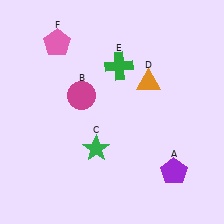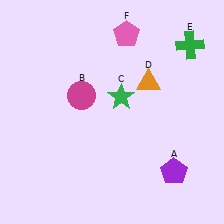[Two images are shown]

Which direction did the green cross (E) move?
The green cross (E) moved right.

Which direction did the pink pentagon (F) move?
The pink pentagon (F) moved right.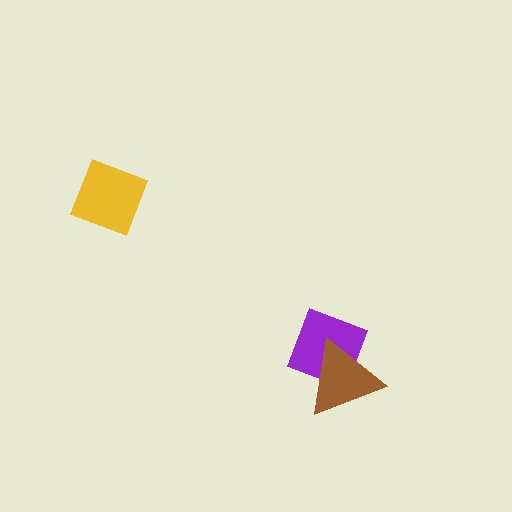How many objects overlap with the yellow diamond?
0 objects overlap with the yellow diamond.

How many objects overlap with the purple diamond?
1 object overlaps with the purple diamond.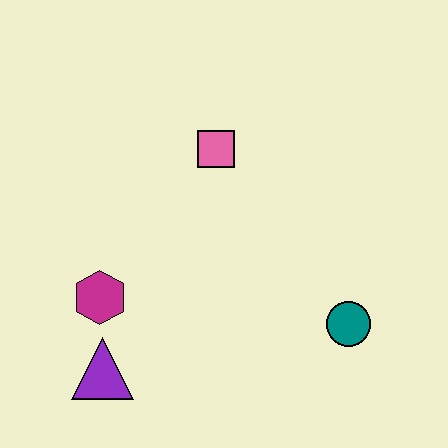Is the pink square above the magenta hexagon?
Yes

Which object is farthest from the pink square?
The purple triangle is farthest from the pink square.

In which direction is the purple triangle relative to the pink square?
The purple triangle is below the pink square.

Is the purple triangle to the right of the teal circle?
No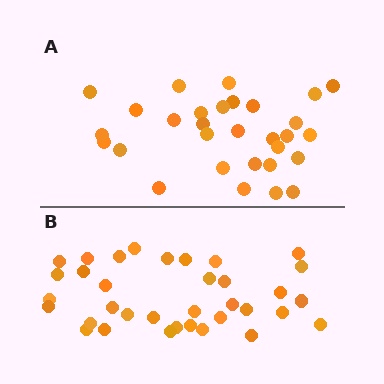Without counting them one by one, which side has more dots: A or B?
Region B (the bottom region) has more dots.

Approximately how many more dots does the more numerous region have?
Region B has about 5 more dots than region A.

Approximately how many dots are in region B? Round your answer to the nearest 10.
About 40 dots. (The exact count is 35, which rounds to 40.)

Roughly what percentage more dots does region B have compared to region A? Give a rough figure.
About 15% more.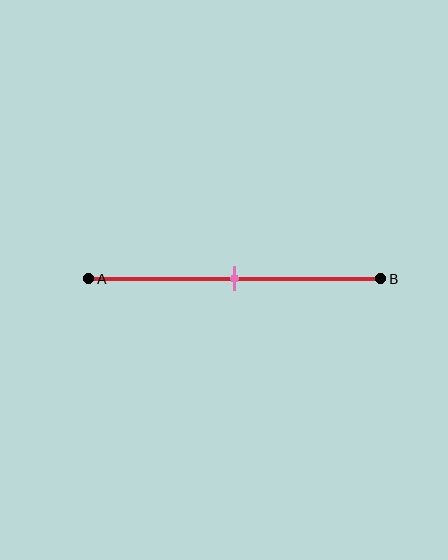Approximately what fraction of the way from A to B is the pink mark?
The pink mark is approximately 50% of the way from A to B.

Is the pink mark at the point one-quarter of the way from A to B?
No, the mark is at about 50% from A, not at the 25% one-quarter point.